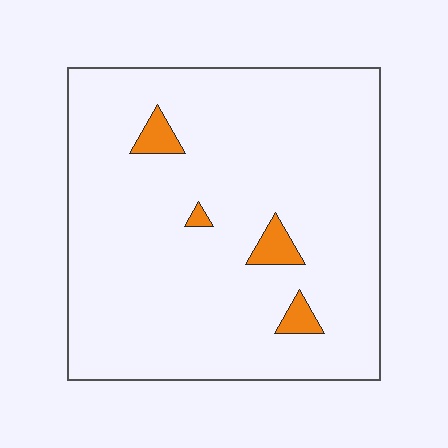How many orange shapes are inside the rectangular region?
4.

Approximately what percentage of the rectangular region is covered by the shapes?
Approximately 5%.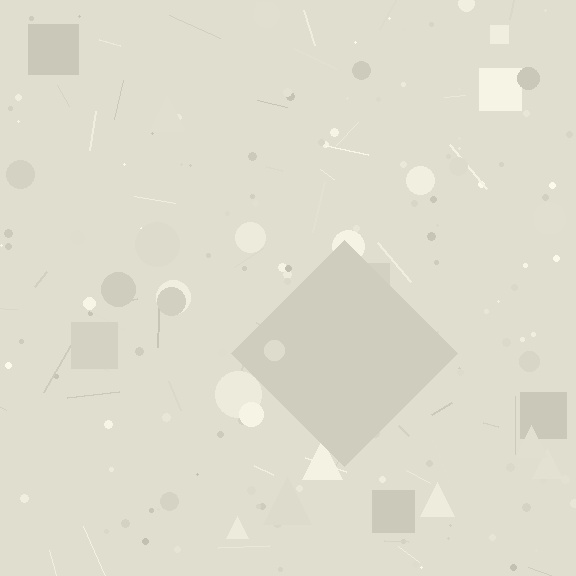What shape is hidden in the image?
A diamond is hidden in the image.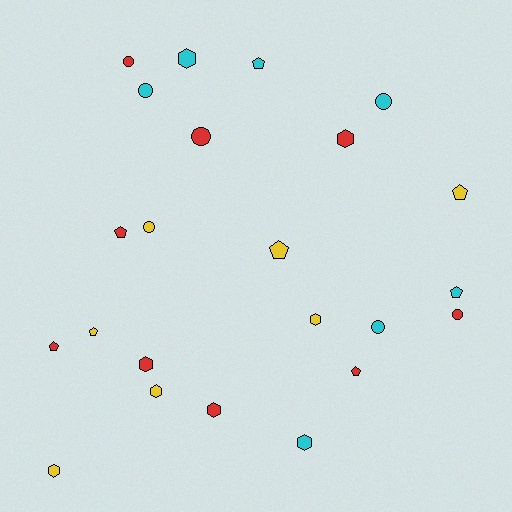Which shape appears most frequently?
Pentagon, with 8 objects.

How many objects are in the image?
There are 23 objects.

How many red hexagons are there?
There are 3 red hexagons.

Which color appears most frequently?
Red, with 9 objects.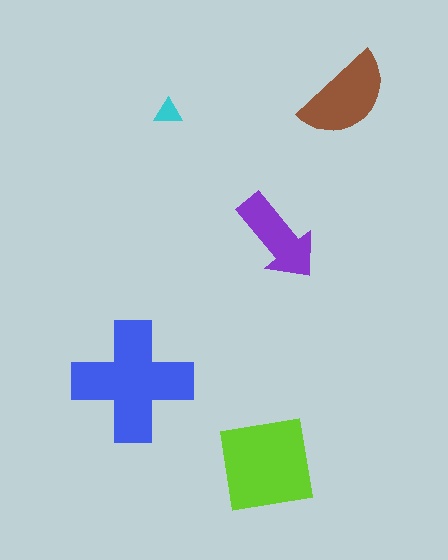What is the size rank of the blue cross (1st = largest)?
1st.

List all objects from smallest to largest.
The cyan triangle, the purple arrow, the brown semicircle, the lime square, the blue cross.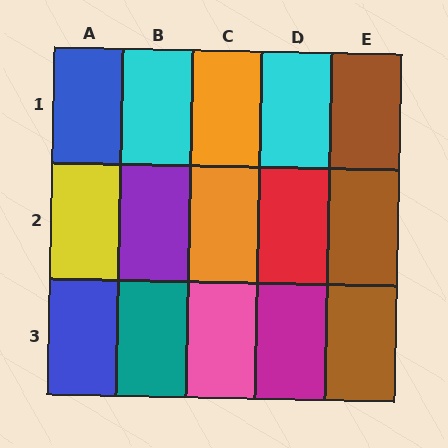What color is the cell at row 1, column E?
Brown.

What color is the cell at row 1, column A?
Blue.